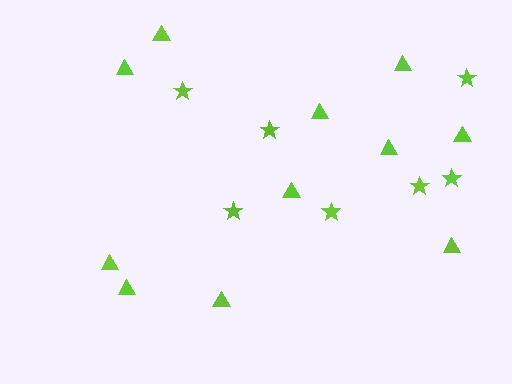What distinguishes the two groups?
There are 2 groups: one group of triangles (11) and one group of stars (7).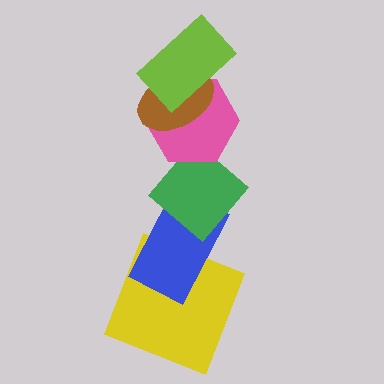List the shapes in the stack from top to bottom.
From top to bottom: the lime rectangle, the brown ellipse, the pink hexagon, the green diamond, the blue rectangle, the yellow square.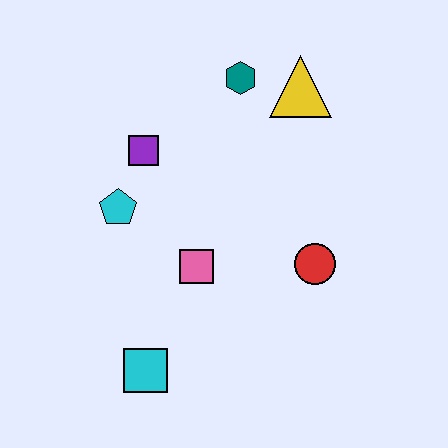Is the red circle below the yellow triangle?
Yes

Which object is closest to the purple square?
The cyan pentagon is closest to the purple square.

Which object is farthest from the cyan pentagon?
The yellow triangle is farthest from the cyan pentagon.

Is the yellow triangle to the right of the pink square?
Yes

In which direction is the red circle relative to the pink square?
The red circle is to the right of the pink square.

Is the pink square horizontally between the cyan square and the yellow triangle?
Yes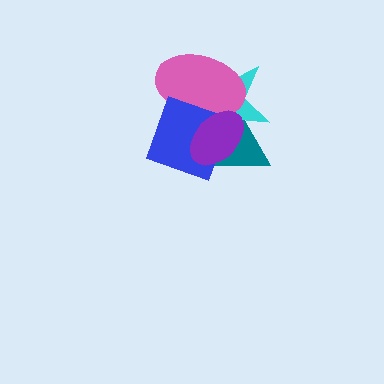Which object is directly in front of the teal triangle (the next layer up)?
The cyan star is directly in front of the teal triangle.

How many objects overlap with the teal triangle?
4 objects overlap with the teal triangle.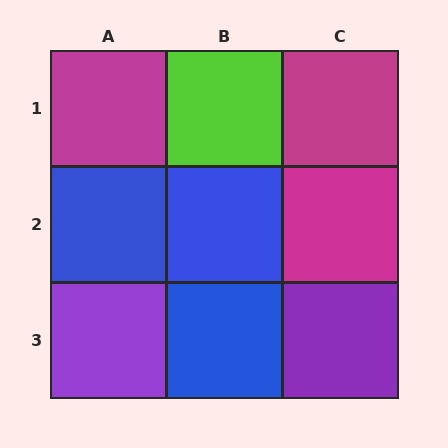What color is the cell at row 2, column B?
Blue.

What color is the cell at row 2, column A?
Blue.